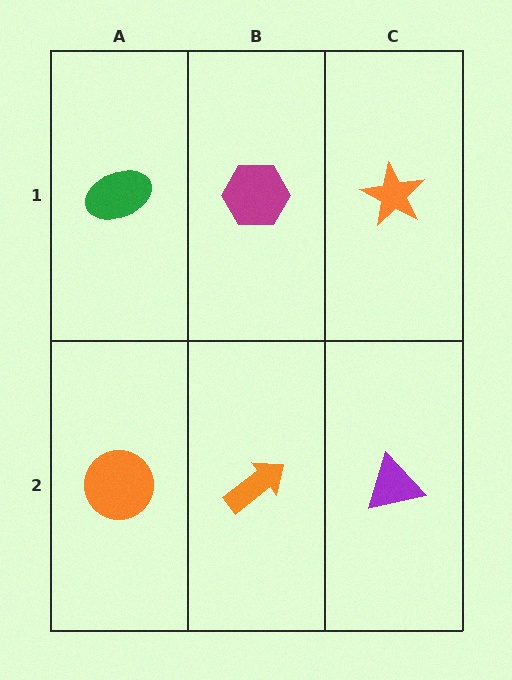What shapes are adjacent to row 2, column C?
An orange star (row 1, column C), an orange arrow (row 2, column B).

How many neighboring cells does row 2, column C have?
2.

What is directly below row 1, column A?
An orange circle.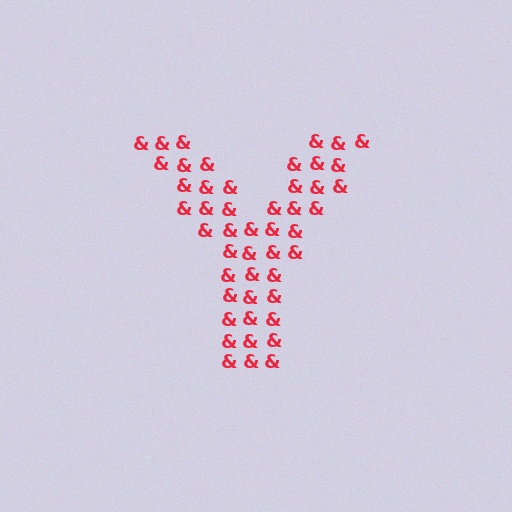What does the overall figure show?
The overall figure shows the letter Y.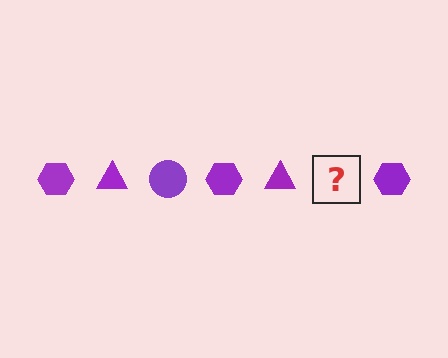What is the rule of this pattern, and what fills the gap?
The rule is that the pattern cycles through hexagon, triangle, circle shapes in purple. The gap should be filled with a purple circle.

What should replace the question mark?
The question mark should be replaced with a purple circle.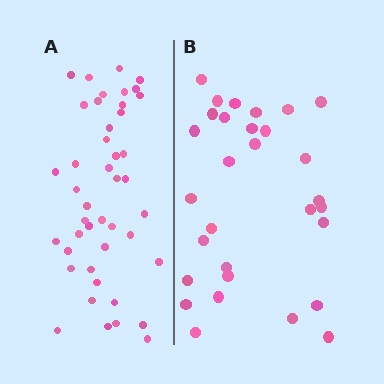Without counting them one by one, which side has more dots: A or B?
Region A (the left region) has more dots.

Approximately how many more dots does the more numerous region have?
Region A has approximately 15 more dots than region B.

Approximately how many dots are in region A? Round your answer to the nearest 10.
About 40 dots. (The exact count is 44, which rounds to 40.)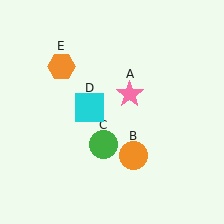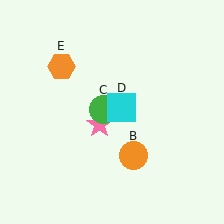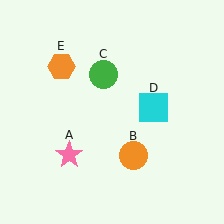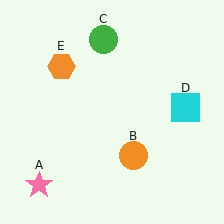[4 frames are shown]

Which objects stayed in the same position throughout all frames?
Orange circle (object B) and orange hexagon (object E) remained stationary.